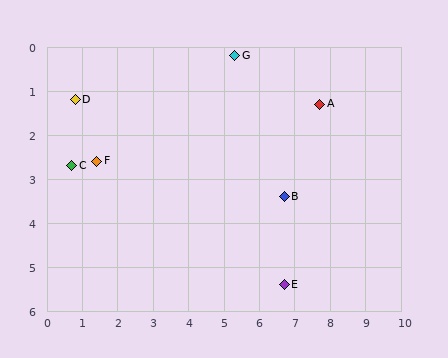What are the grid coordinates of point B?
Point B is at approximately (6.7, 3.4).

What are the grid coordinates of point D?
Point D is at approximately (0.8, 1.2).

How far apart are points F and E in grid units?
Points F and E are about 6.0 grid units apart.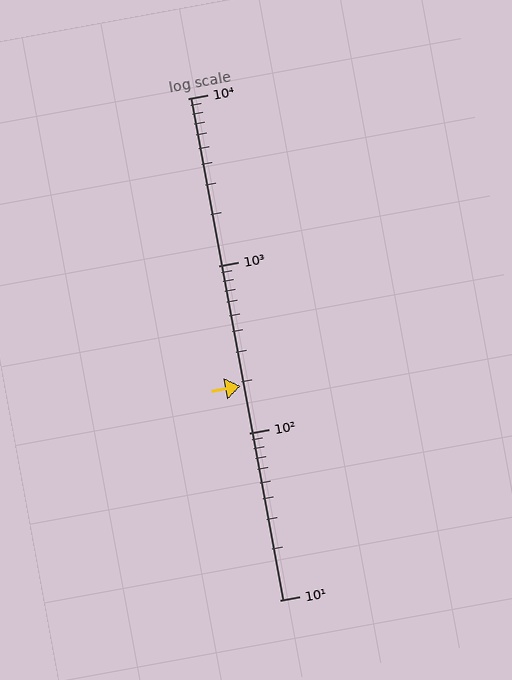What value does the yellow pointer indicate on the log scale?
The pointer indicates approximately 190.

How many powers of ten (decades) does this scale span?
The scale spans 3 decades, from 10 to 10000.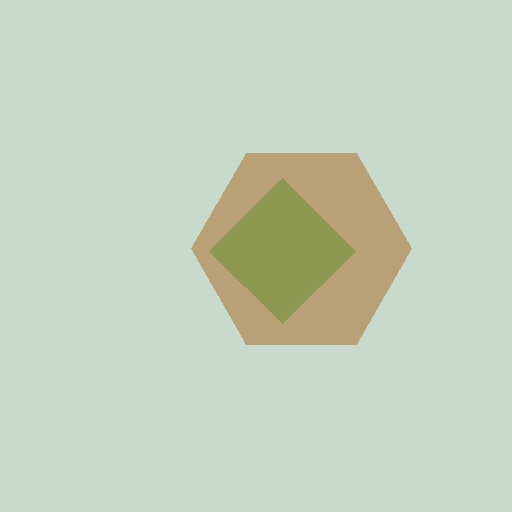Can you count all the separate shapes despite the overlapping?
Yes, there are 2 separate shapes.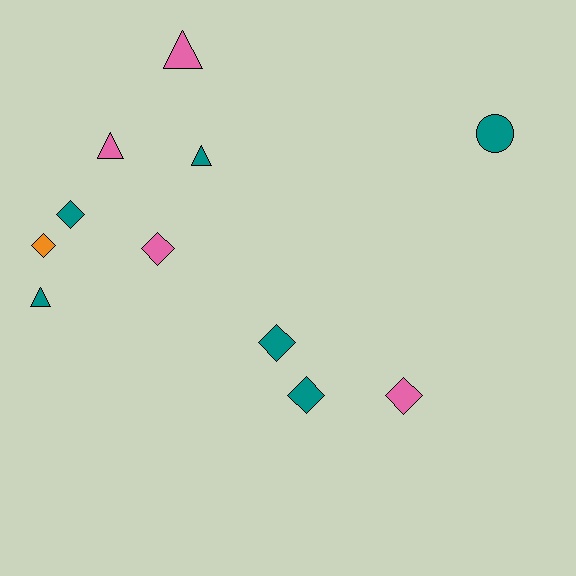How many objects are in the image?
There are 11 objects.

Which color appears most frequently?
Teal, with 6 objects.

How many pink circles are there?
There are no pink circles.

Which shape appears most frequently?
Diamond, with 6 objects.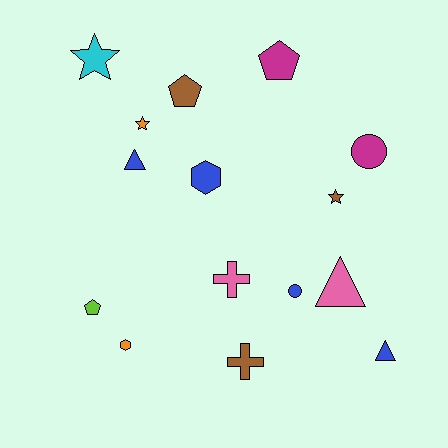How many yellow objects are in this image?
There are no yellow objects.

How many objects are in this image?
There are 15 objects.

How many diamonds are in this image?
There are no diamonds.